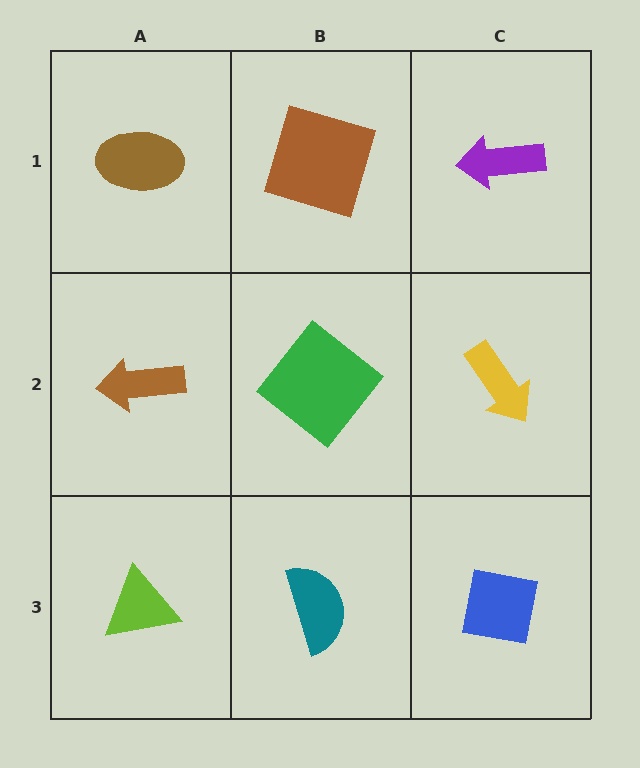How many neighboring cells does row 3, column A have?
2.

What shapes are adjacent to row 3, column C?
A yellow arrow (row 2, column C), a teal semicircle (row 3, column B).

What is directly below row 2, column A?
A lime triangle.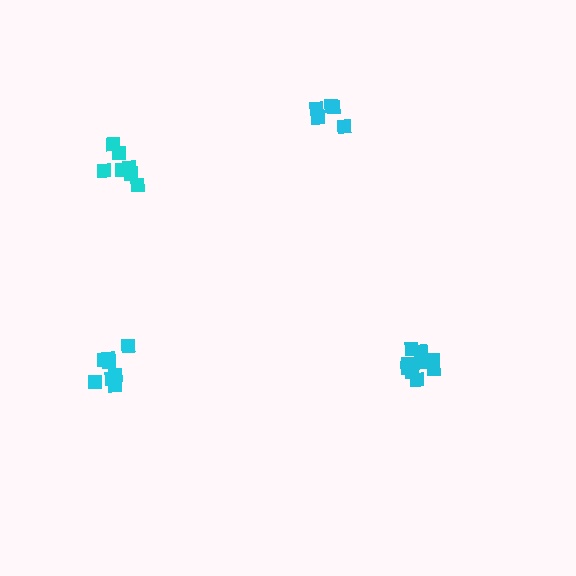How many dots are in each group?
Group 1: 9 dots, Group 2: 8 dots, Group 3: 5 dots, Group 4: 7 dots (29 total).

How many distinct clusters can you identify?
There are 4 distinct clusters.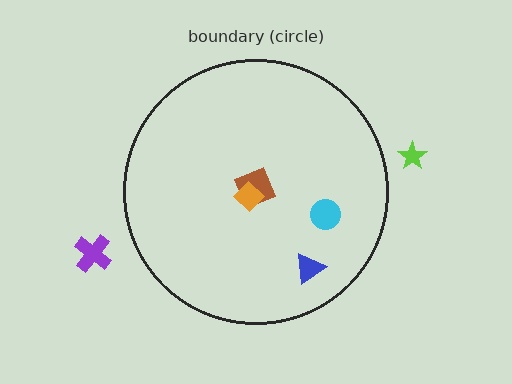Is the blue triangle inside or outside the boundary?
Inside.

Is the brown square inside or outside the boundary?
Inside.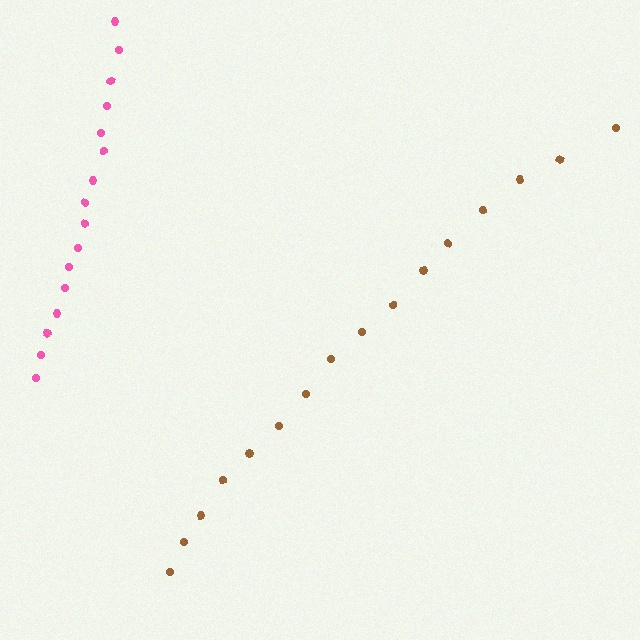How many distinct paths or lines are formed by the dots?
There are 2 distinct paths.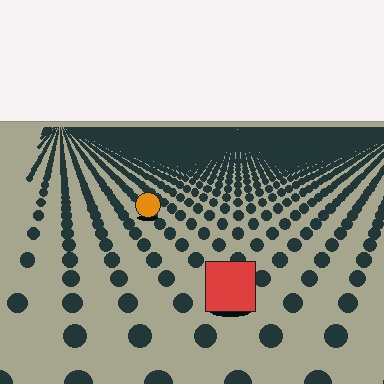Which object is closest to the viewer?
The red square is closest. The texture marks near it are larger and more spread out.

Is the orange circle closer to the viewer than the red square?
No. The red square is closer — you can tell from the texture gradient: the ground texture is coarser near it.